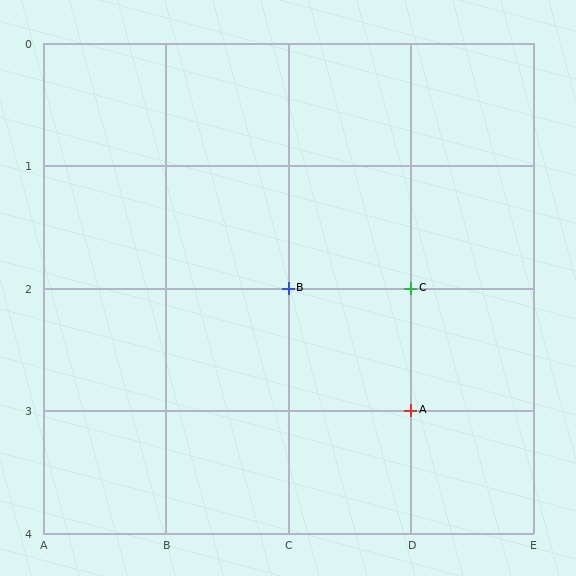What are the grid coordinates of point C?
Point C is at grid coordinates (D, 2).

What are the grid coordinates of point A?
Point A is at grid coordinates (D, 3).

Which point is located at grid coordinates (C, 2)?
Point B is at (C, 2).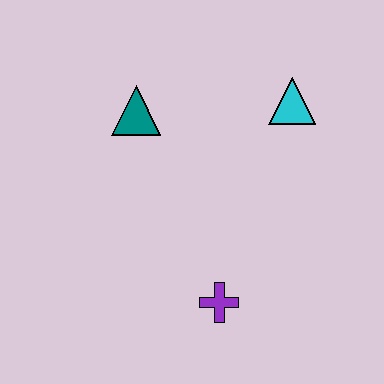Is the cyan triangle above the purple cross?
Yes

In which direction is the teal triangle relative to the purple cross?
The teal triangle is above the purple cross.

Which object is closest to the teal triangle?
The cyan triangle is closest to the teal triangle.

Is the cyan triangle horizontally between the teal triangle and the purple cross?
No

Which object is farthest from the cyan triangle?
The purple cross is farthest from the cyan triangle.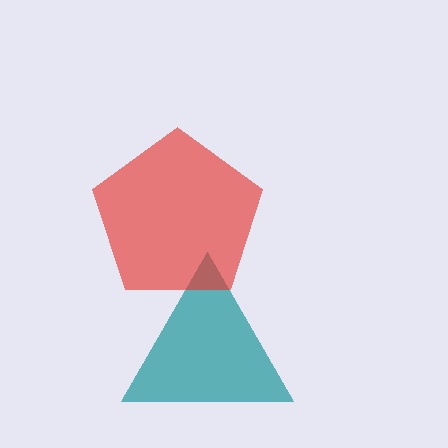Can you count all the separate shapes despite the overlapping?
Yes, there are 2 separate shapes.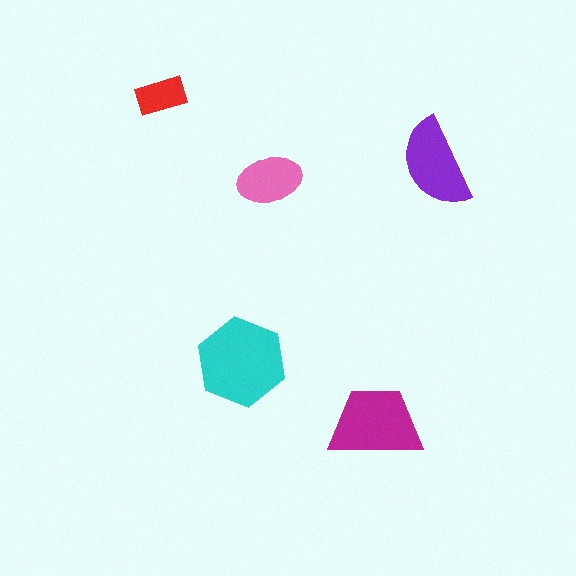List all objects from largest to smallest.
The cyan hexagon, the magenta trapezoid, the purple semicircle, the pink ellipse, the red rectangle.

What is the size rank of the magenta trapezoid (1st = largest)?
2nd.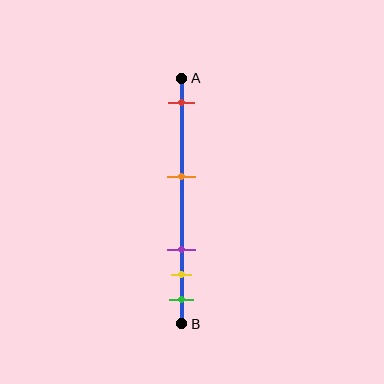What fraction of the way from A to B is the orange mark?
The orange mark is approximately 40% (0.4) of the way from A to B.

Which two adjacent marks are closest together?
The yellow and green marks are the closest adjacent pair.